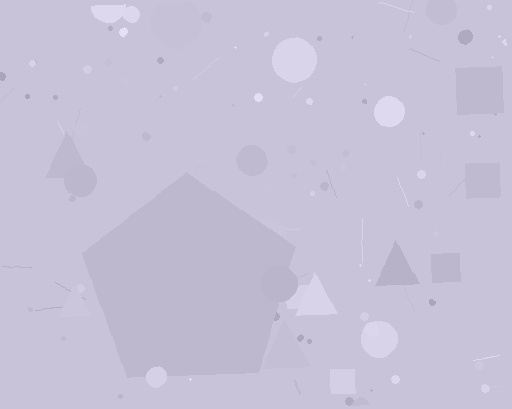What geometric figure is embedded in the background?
A pentagon is embedded in the background.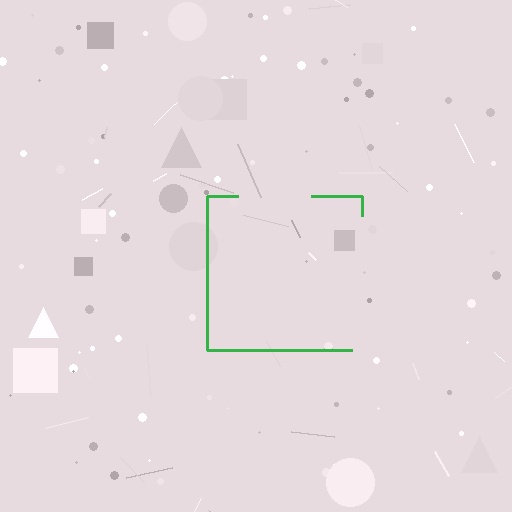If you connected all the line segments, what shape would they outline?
They would outline a square.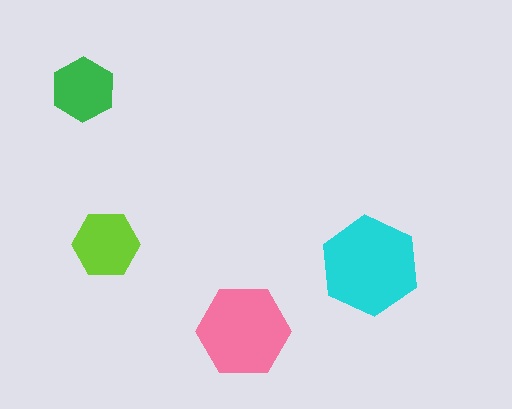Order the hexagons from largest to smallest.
the cyan one, the pink one, the lime one, the green one.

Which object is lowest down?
The pink hexagon is bottommost.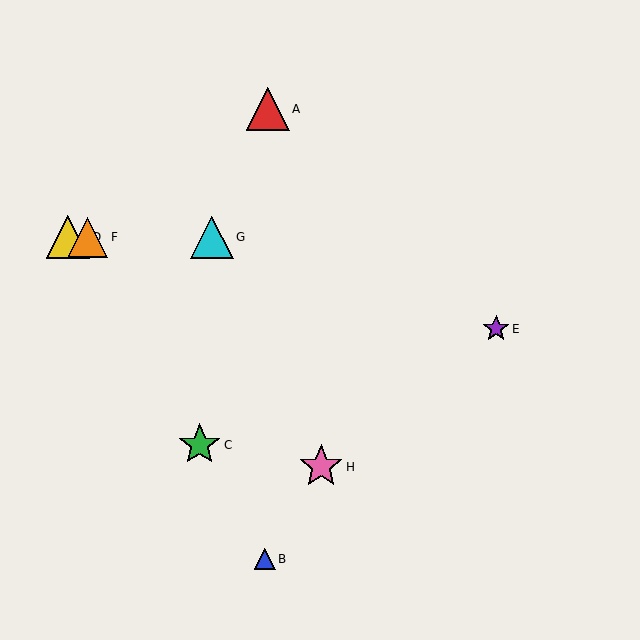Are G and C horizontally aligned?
No, G is at y≈237 and C is at y≈445.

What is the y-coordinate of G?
Object G is at y≈237.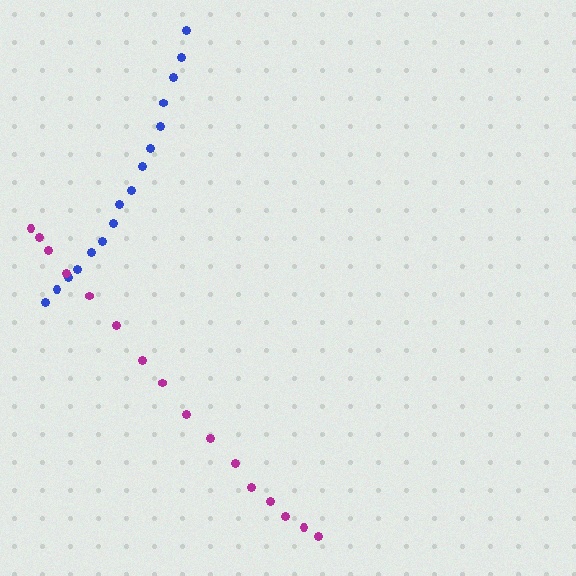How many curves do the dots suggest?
There are 2 distinct paths.